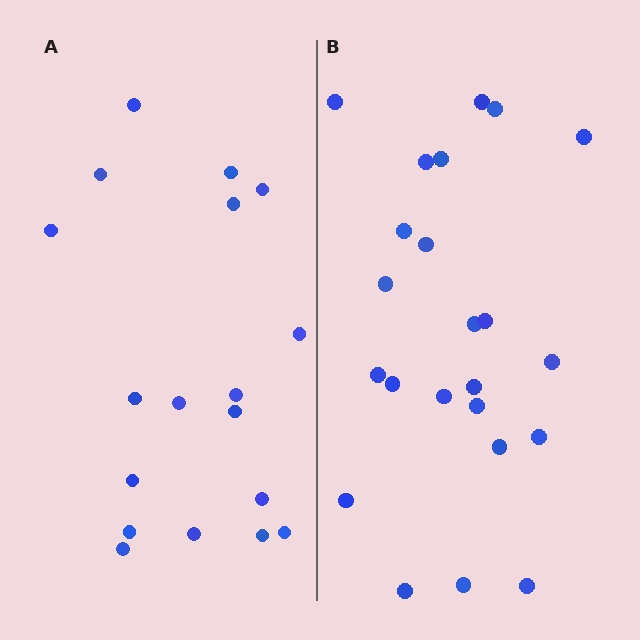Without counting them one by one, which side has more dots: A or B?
Region B (the right region) has more dots.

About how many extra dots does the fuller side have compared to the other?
Region B has about 5 more dots than region A.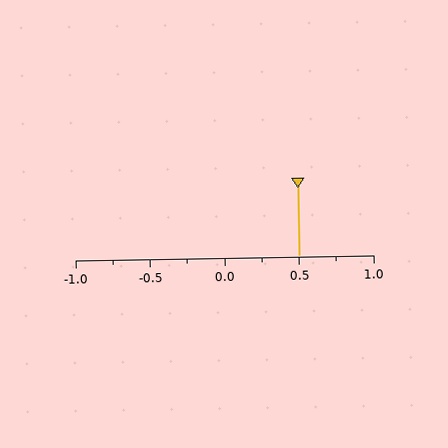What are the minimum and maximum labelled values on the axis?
The axis runs from -1.0 to 1.0.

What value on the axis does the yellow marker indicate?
The marker indicates approximately 0.5.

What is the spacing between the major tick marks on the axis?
The major ticks are spaced 0.5 apart.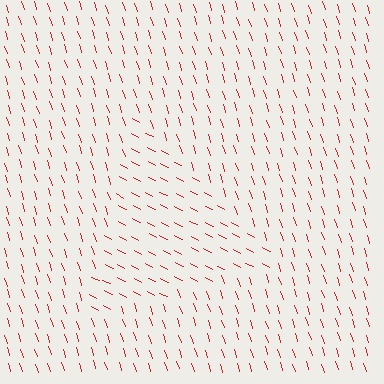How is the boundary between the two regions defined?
The boundary is defined purely by a change in line orientation (approximately 45 degrees difference). All lines are the same color and thickness.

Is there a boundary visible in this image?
Yes, there is a texture boundary formed by a change in line orientation.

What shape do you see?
I see a triangle.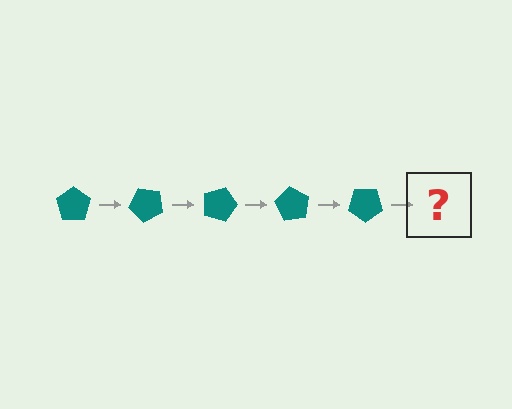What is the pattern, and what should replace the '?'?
The pattern is that the pentagon rotates 45 degrees each step. The '?' should be a teal pentagon rotated 225 degrees.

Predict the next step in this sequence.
The next step is a teal pentagon rotated 225 degrees.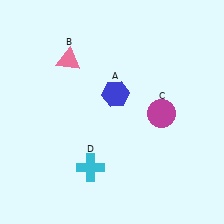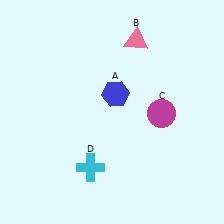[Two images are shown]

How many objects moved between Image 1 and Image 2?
1 object moved between the two images.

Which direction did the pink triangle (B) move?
The pink triangle (B) moved right.